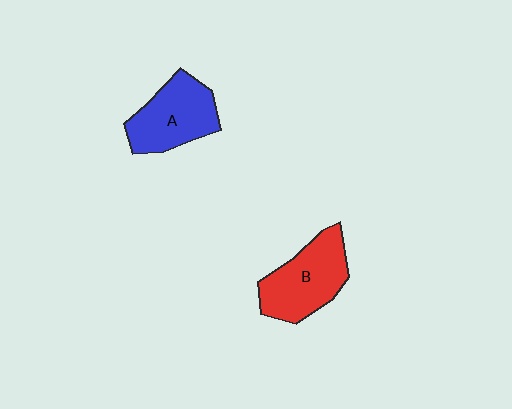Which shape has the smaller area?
Shape A (blue).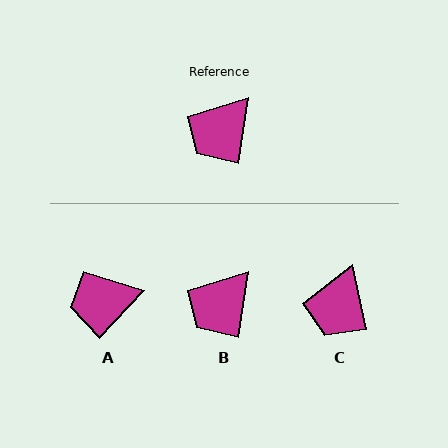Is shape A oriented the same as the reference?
No, it is off by about 34 degrees.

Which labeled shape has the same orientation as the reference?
B.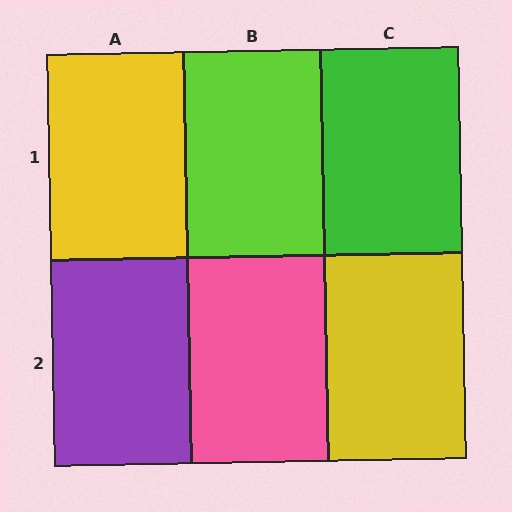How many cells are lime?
1 cell is lime.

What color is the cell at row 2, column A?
Purple.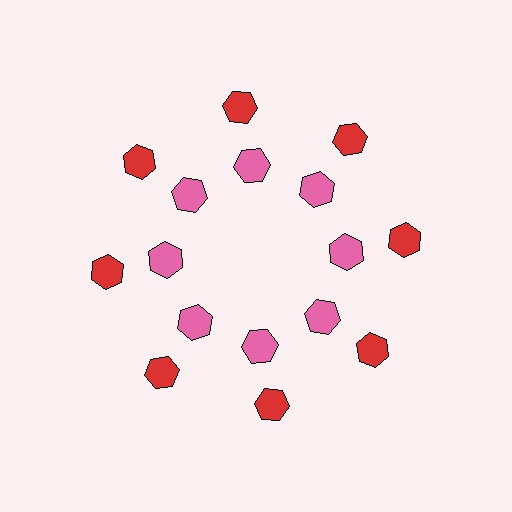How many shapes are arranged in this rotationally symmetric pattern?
There are 16 shapes, arranged in 8 groups of 2.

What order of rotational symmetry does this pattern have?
This pattern has 8-fold rotational symmetry.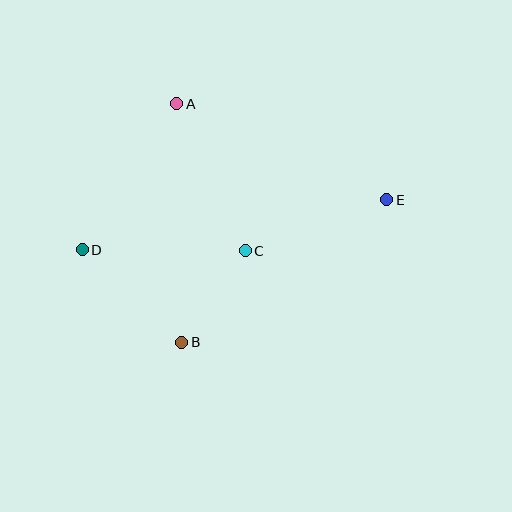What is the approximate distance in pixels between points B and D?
The distance between B and D is approximately 136 pixels.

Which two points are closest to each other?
Points B and C are closest to each other.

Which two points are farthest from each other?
Points D and E are farthest from each other.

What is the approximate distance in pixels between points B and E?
The distance between B and E is approximately 250 pixels.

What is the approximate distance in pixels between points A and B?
The distance between A and B is approximately 238 pixels.